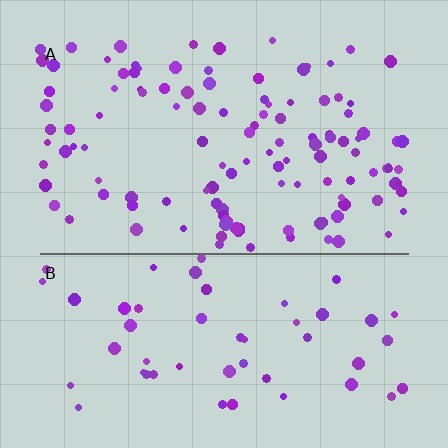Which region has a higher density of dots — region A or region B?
A (the top).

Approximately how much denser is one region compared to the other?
Approximately 2.1× — region A over region B.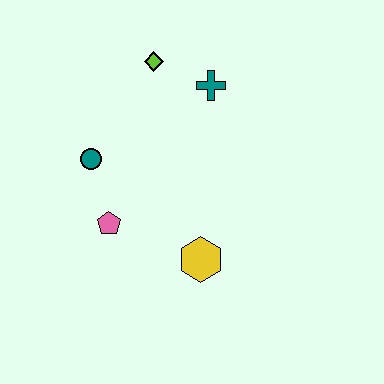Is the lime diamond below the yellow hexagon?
No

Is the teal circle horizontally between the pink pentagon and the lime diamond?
No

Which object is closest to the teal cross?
The lime diamond is closest to the teal cross.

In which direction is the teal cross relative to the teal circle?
The teal cross is to the right of the teal circle.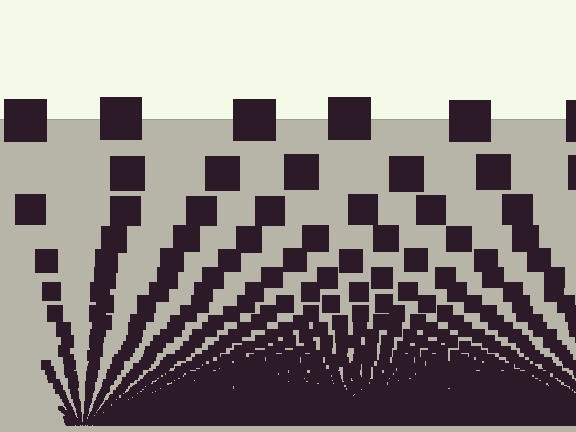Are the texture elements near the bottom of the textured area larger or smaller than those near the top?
Smaller. The gradient is inverted — elements near the bottom are smaller and denser.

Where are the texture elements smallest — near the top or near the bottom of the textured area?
Near the bottom.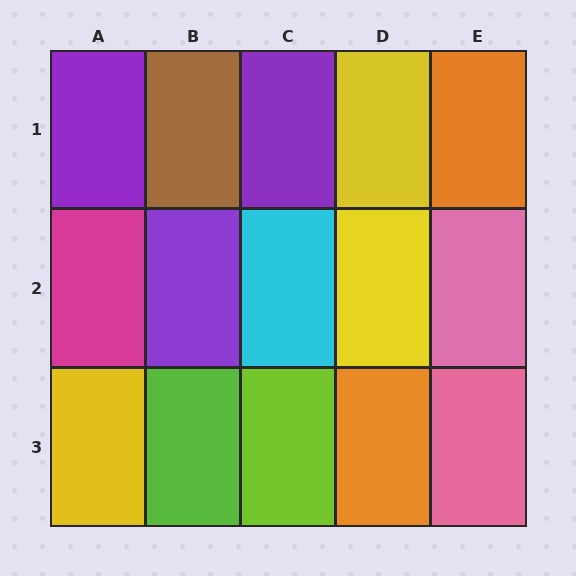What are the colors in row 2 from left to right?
Magenta, purple, cyan, yellow, pink.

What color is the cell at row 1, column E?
Orange.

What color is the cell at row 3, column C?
Lime.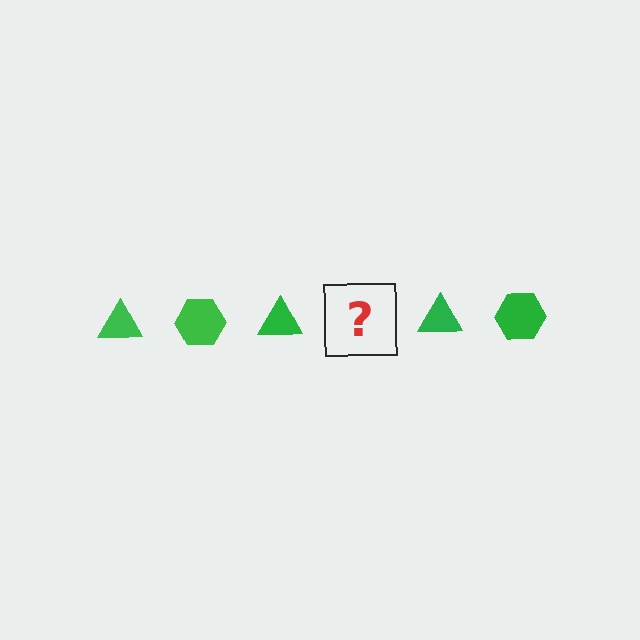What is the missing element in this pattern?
The missing element is a green hexagon.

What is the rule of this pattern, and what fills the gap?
The rule is that the pattern cycles through triangle, hexagon shapes in green. The gap should be filled with a green hexagon.